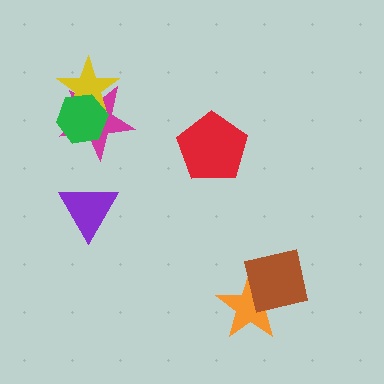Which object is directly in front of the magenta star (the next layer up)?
The yellow star is directly in front of the magenta star.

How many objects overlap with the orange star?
1 object overlaps with the orange star.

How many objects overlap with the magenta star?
2 objects overlap with the magenta star.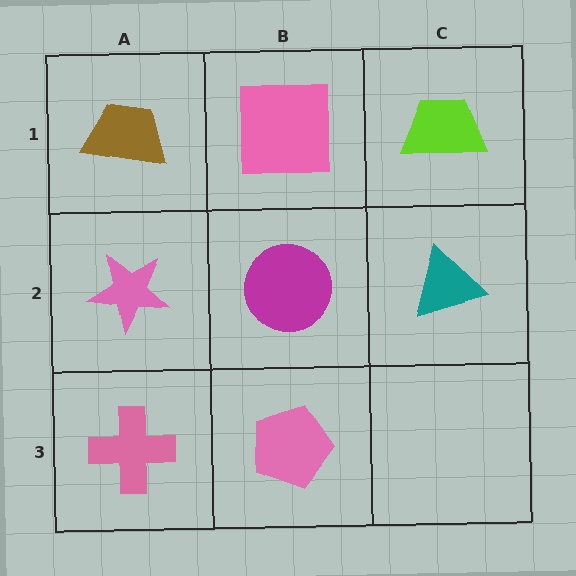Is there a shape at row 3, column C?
No, that cell is empty.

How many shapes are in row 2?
3 shapes.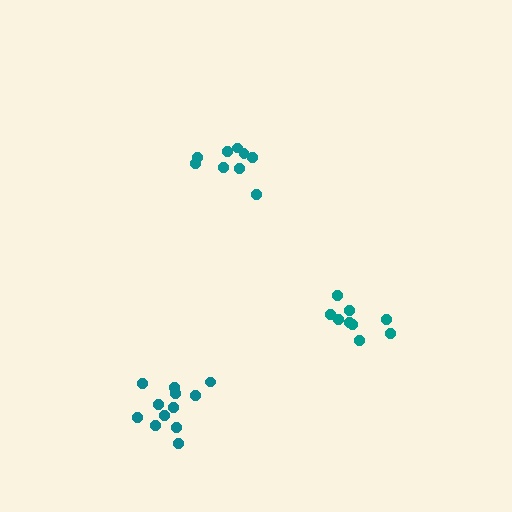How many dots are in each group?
Group 1: 9 dots, Group 2: 12 dots, Group 3: 9 dots (30 total).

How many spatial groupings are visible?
There are 3 spatial groupings.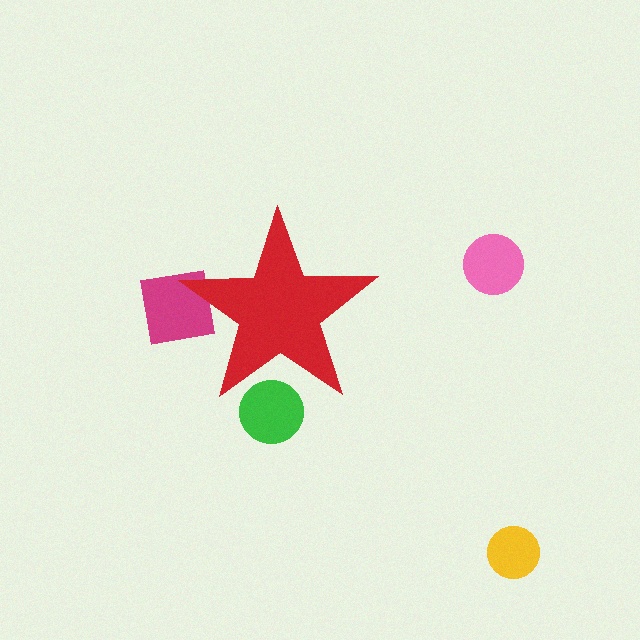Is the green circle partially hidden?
Yes, the green circle is partially hidden behind the red star.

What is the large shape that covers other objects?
A red star.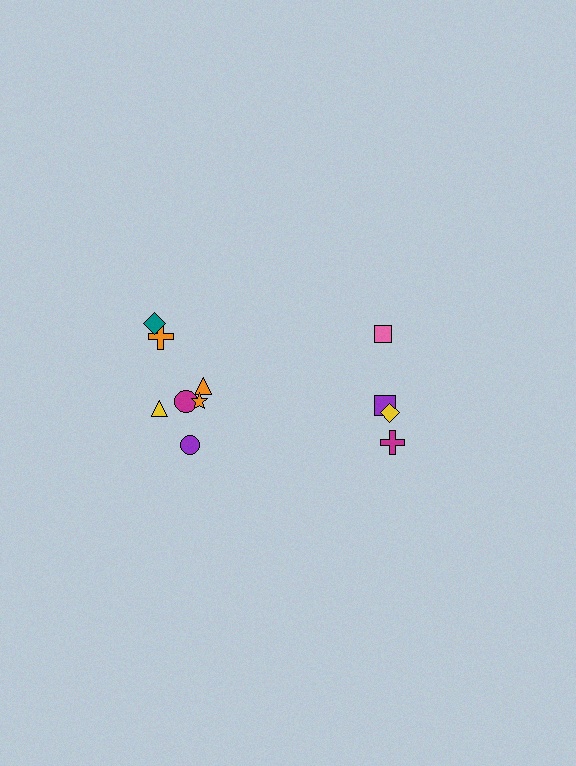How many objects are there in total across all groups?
There are 11 objects.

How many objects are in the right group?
There are 4 objects.